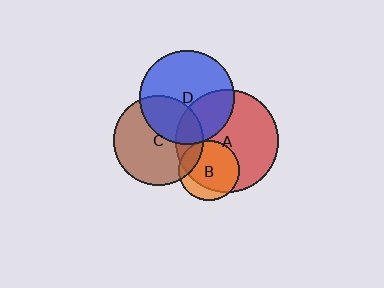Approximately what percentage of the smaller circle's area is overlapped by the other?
Approximately 5%.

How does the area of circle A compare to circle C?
Approximately 1.3 times.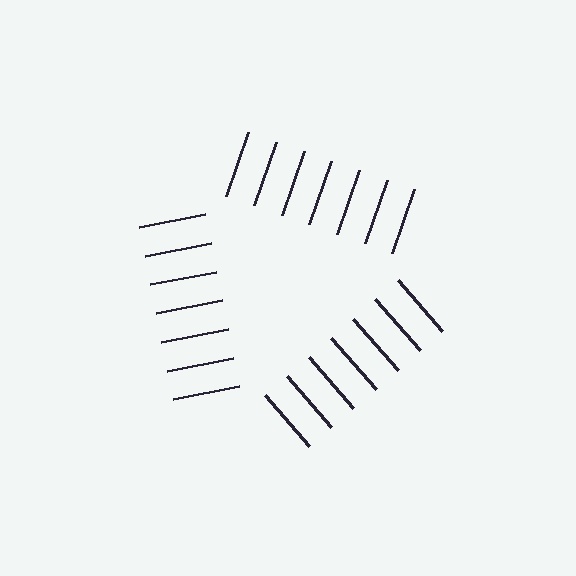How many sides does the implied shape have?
3 sides — the line-ends trace a triangle.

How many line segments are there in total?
21 — 7 along each of the 3 edges.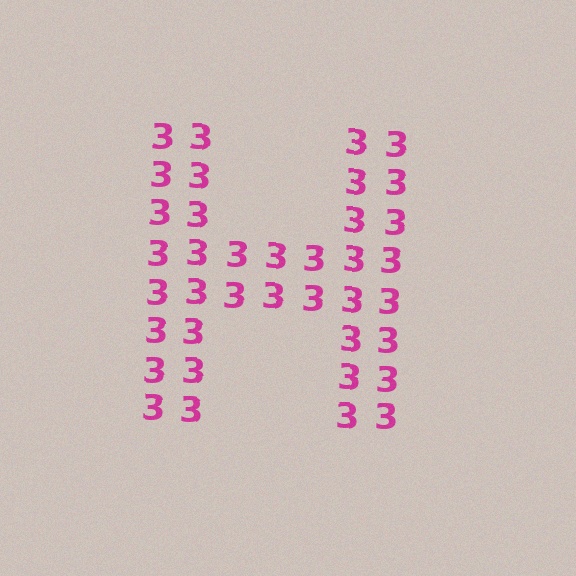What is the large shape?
The large shape is the letter H.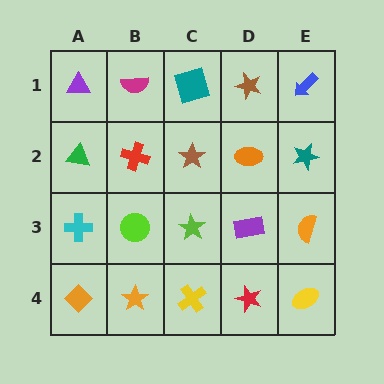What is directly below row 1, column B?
A red cross.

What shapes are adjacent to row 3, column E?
A teal star (row 2, column E), a yellow ellipse (row 4, column E), a purple rectangle (row 3, column D).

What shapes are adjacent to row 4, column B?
A lime circle (row 3, column B), an orange diamond (row 4, column A), a yellow cross (row 4, column C).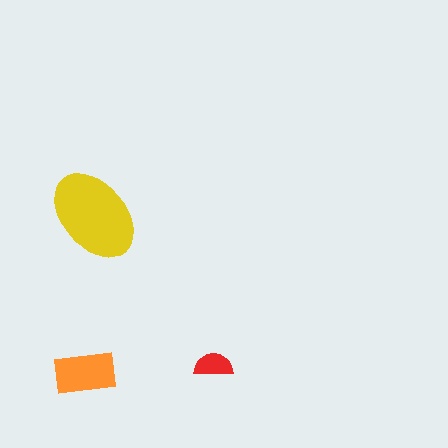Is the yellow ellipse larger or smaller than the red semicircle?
Larger.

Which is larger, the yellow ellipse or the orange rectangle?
The yellow ellipse.